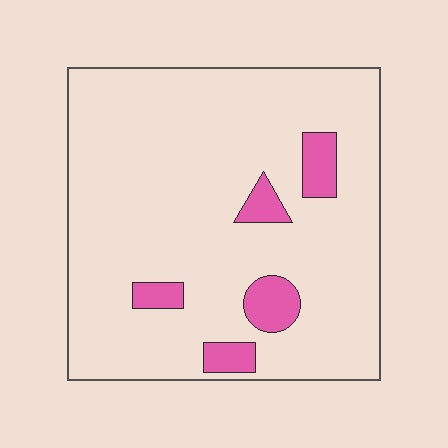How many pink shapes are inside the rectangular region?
5.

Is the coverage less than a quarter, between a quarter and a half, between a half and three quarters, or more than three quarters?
Less than a quarter.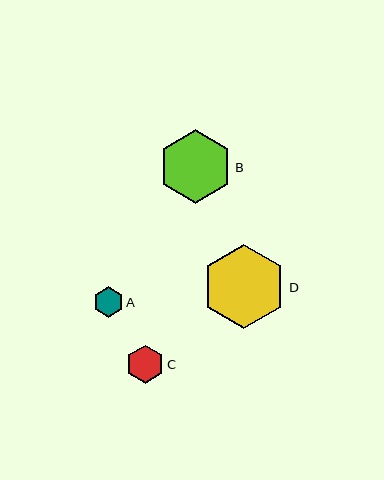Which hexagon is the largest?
Hexagon D is the largest with a size of approximately 84 pixels.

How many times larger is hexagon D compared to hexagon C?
Hexagon D is approximately 2.2 times the size of hexagon C.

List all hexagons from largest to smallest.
From largest to smallest: D, B, C, A.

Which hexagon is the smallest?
Hexagon A is the smallest with a size of approximately 30 pixels.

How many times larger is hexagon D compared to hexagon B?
Hexagon D is approximately 1.1 times the size of hexagon B.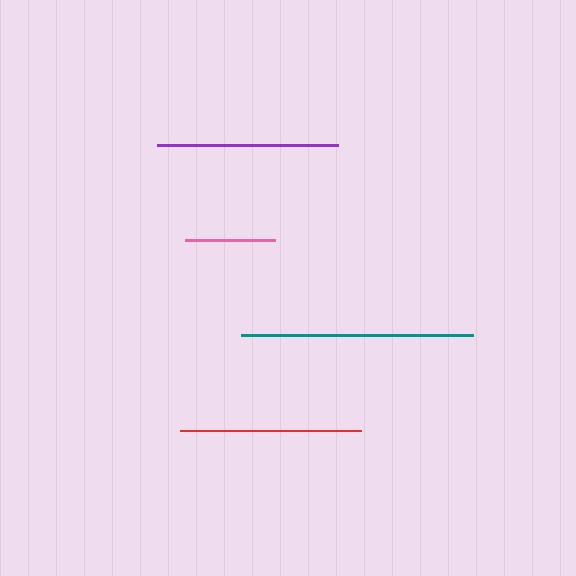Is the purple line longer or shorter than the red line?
The purple line is longer than the red line.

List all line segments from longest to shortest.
From longest to shortest: teal, purple, red, pink.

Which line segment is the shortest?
The pink line is the shortest at approximately 90 pixels.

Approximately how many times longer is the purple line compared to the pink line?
The purple line is approximately 2.0 times the length of the pink line.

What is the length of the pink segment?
The pink segment is approximately 90 pixels long.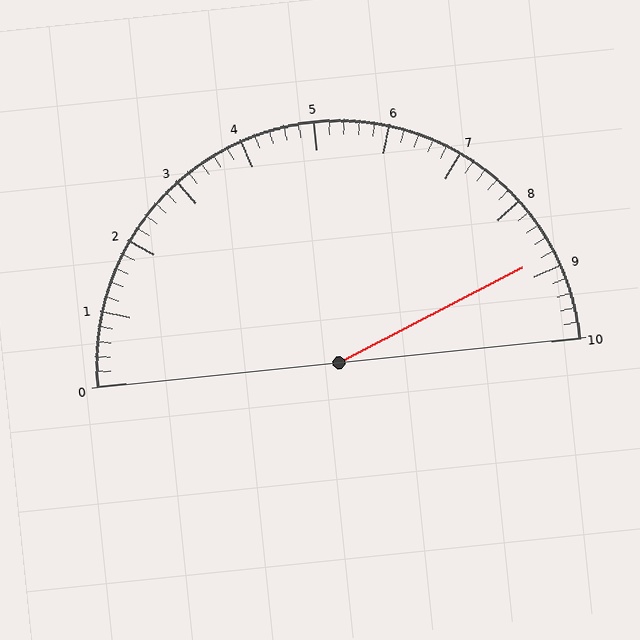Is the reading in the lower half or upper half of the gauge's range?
The reading is in the upper half of the range (0 to 10).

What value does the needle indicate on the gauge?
The needle indicates approximately 8.8.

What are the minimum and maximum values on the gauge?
The gauge ranges from 0 to 10.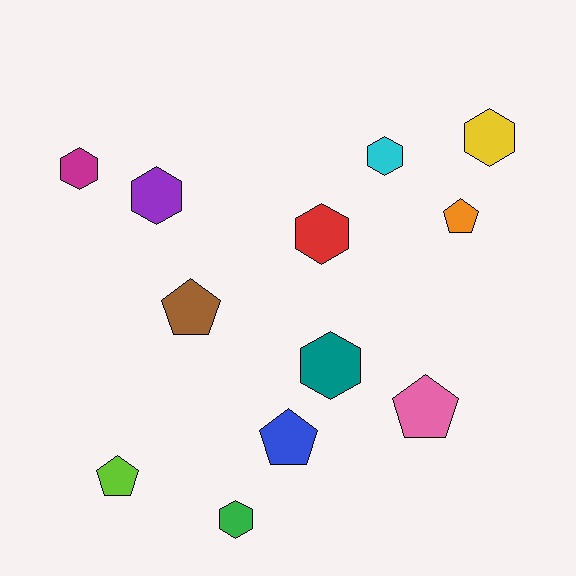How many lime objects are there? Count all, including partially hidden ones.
There is 1 lime object.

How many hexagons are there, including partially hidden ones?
There are 7 hexagons.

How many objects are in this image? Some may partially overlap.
There are 12 objects.